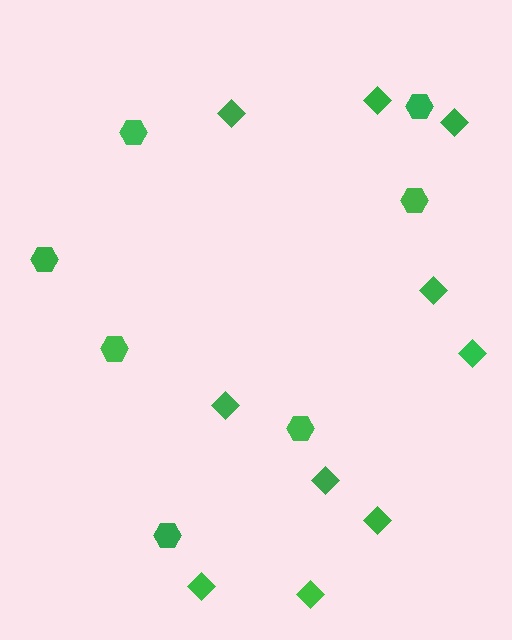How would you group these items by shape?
There are 2 groups: one group of diamonds (10) and one group of hexagons (7).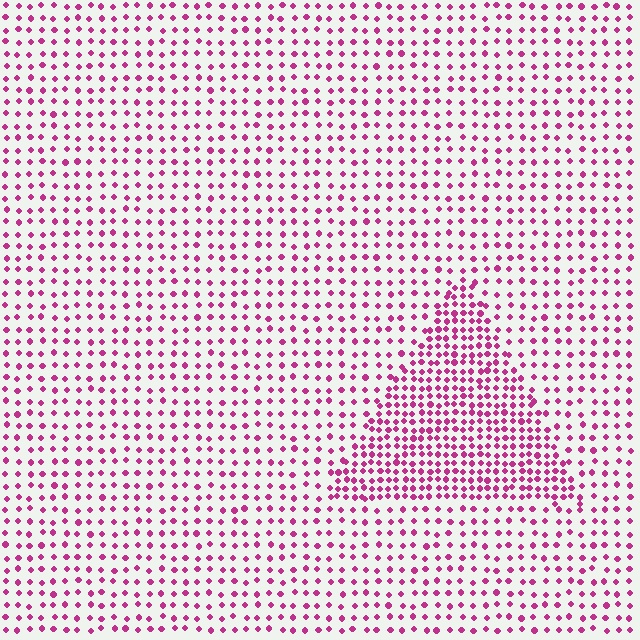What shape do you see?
I see a triangle.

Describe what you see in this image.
The image contains small magenta elements arranged at two different densities. A triangle-shaped region is visible where the elements are more densely packed than the surrounding area.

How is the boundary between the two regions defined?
The boundary is defined by a change in element density (approximately 2.1x ratio). All elements are the same color, size, and shape.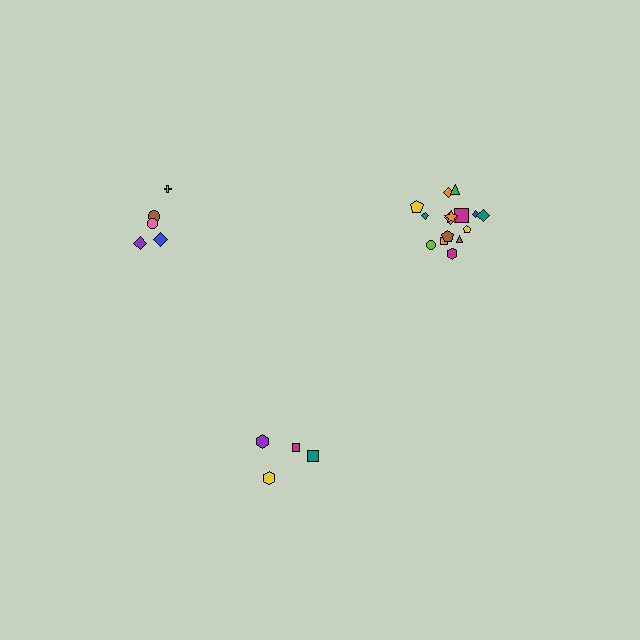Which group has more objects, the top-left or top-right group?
The top-right group.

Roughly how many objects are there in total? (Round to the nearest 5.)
Roughly 25 objects in total.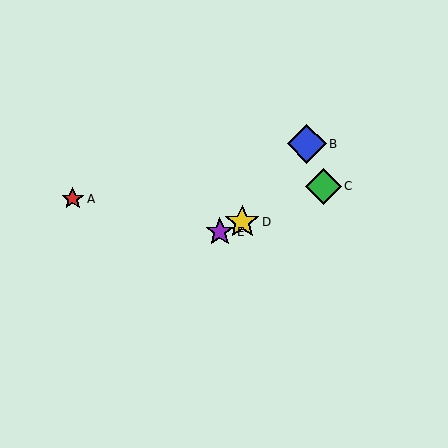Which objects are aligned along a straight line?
Objects C, D, E are aligned along a straight line.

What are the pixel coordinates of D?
Object D is at (242, 222).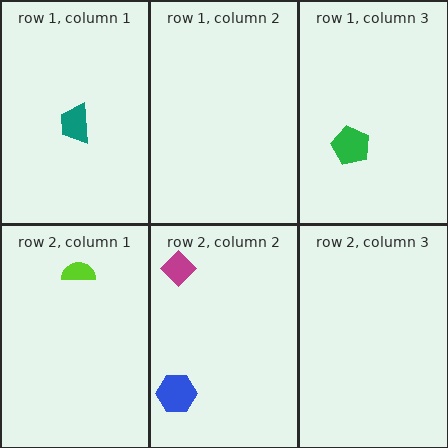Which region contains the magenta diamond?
The row 2, column 2 region.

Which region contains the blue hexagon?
The row 2, column 2 region.